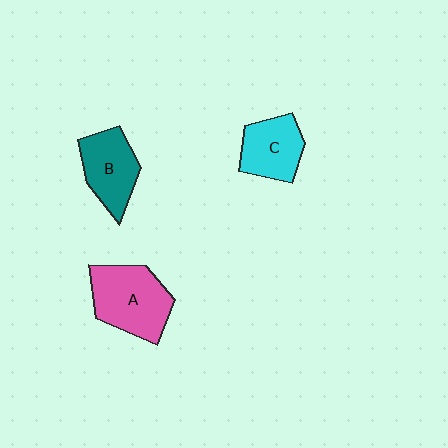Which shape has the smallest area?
Shape C (cyan).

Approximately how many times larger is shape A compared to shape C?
Approximately 1.4 times.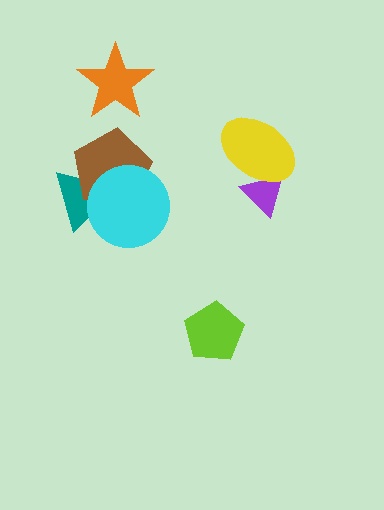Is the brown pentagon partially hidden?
Yes, it is partially covered by another shape.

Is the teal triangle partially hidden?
Yes, it is partially covered by another shape.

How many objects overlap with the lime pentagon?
0 objects overlap with the lime pentagon.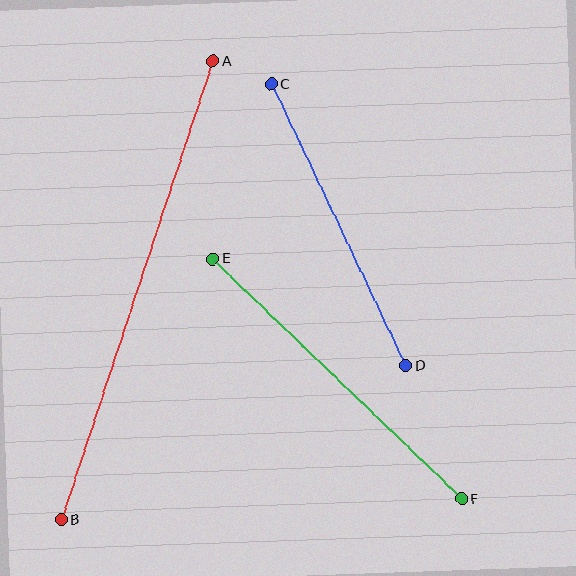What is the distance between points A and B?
The distance is approximately 483 pixels.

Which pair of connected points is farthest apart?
Points A and B are farthest apart.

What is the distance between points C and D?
The distance is approximately 312 pixels.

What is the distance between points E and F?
The distance is approximately 346 pixels.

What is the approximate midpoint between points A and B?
The midpoint is at approximately (137, 291) pixels.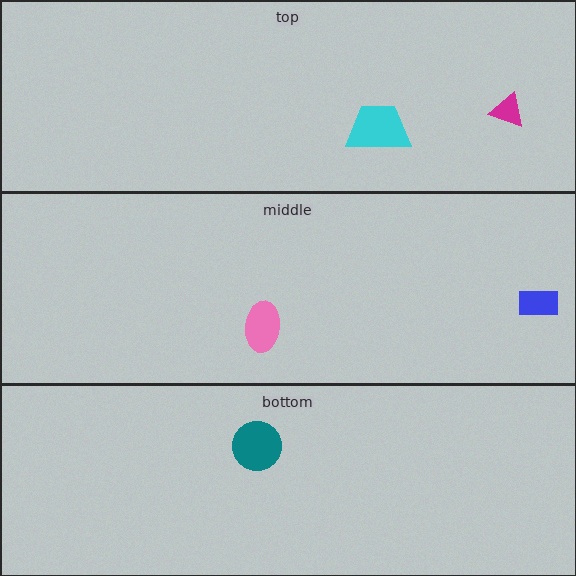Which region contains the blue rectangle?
The middle region.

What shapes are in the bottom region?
The teal circle.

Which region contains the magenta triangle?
The top region.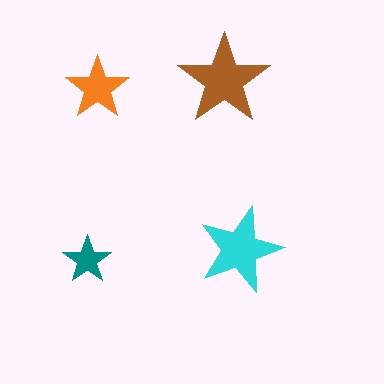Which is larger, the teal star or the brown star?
The brown one.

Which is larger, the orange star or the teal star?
The orange one.